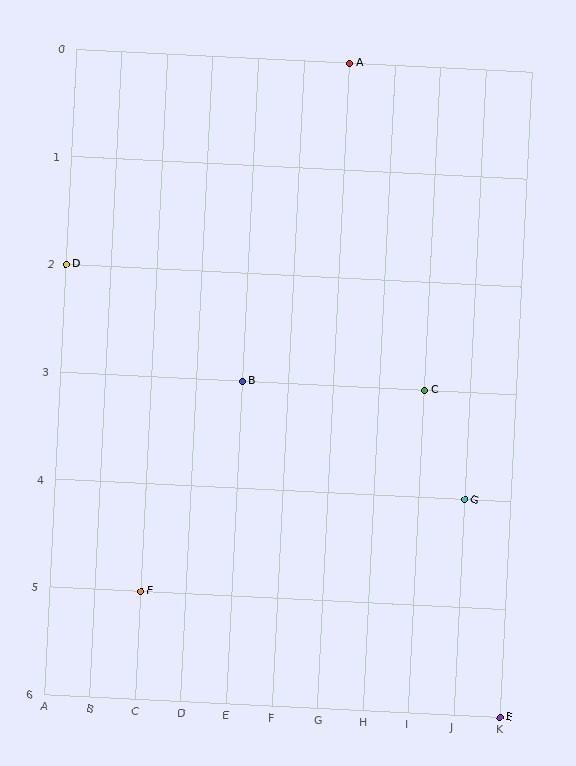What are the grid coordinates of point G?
Point G is at grid coordinates (J, 4).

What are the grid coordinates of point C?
Point C is at grid coordinates (I, 3).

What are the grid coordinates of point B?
Point B is at grid coordinates (E, 3).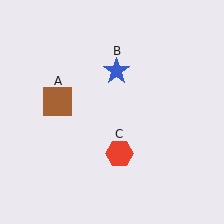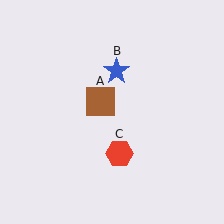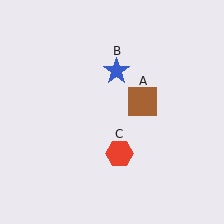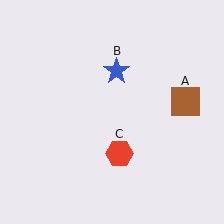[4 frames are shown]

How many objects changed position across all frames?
1 object changed position: brown square (object A).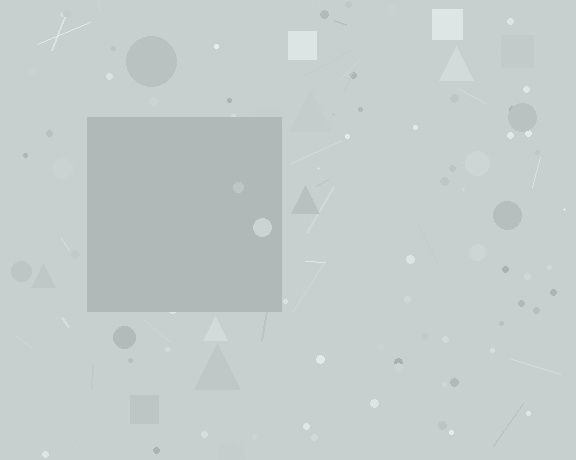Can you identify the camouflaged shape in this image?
The camouflaged shape is a square.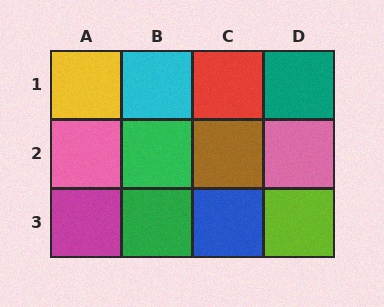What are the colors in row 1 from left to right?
Yellow, cyan, red, teal.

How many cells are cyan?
1 cell is cyan.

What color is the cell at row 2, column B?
Green.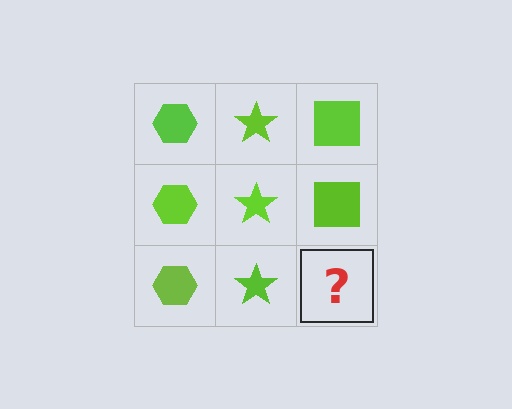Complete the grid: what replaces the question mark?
The question mark should be replaced with a lime square.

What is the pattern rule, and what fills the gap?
The rule is that each column has a consistent shape. The gap should be filled with a lime square.